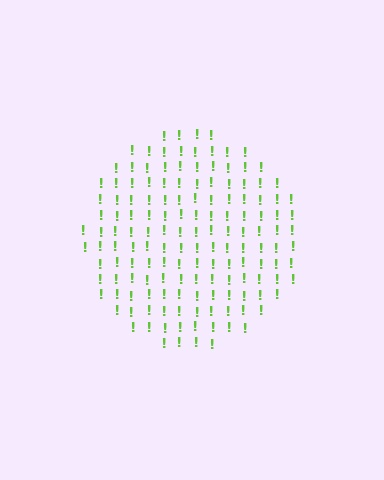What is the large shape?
The large shape is a circle.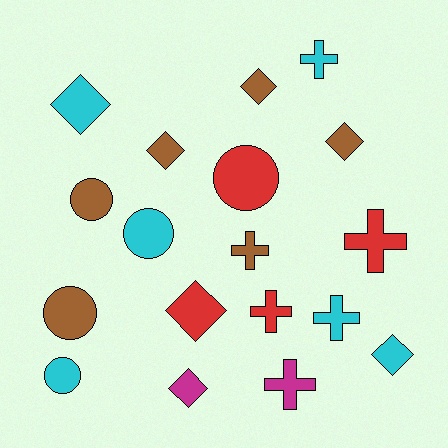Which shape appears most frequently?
Diamond, with 7 objects.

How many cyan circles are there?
There are 2 cyan circles.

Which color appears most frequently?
Brown, with 6 objects.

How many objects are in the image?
There are 18 objects.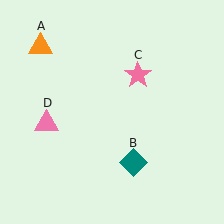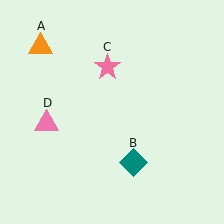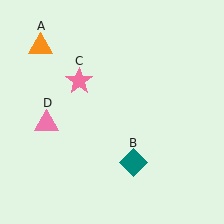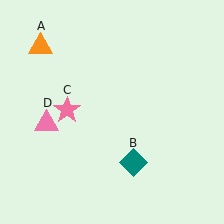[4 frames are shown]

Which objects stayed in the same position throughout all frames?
Orange triangle (object A) and teal diamond (object B) and pink triangle (object D) remained stationary.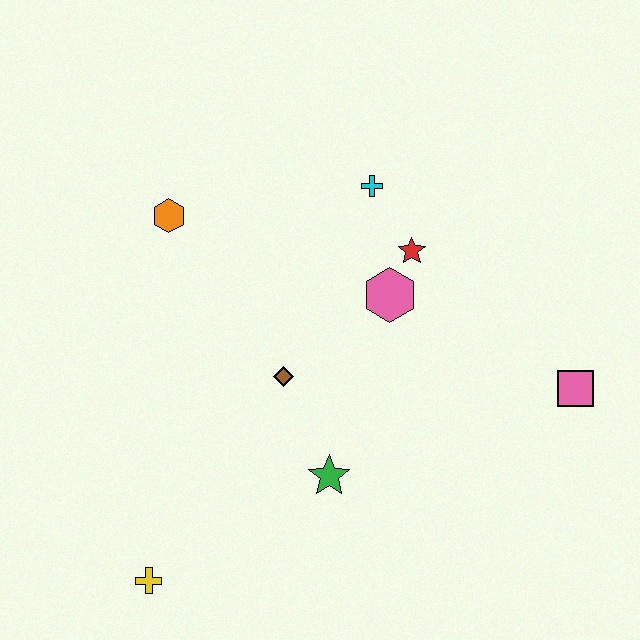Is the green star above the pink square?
No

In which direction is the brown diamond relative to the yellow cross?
The brown diamond is above the yellow cross.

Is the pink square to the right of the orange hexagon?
Yes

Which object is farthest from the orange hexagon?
The pink square is farthest from the orange hexagon.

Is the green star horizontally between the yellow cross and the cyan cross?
Yes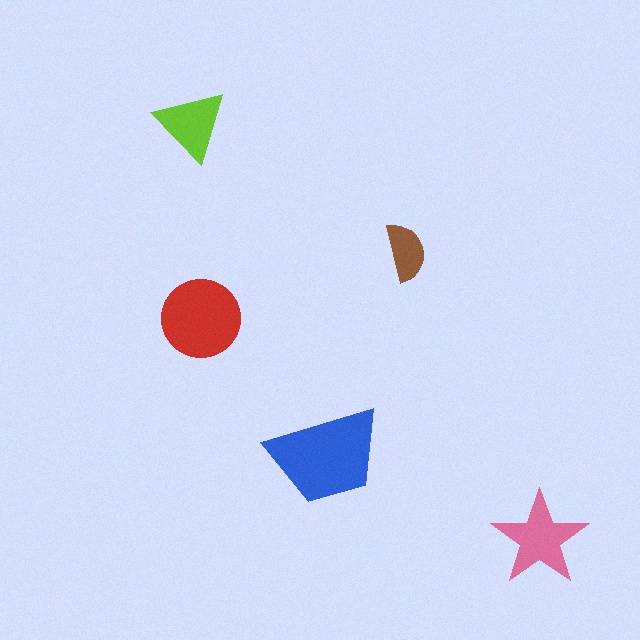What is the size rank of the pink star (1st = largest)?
3rd.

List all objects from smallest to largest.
The brown semicircle, the lime triangle, the pink star, the red circle, the blue trapezoid.